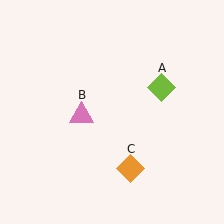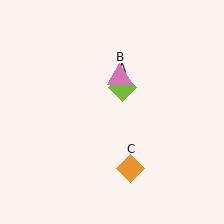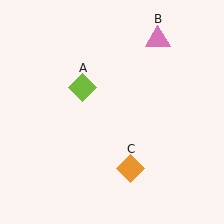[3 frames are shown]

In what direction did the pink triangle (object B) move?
The pink triangle (object B) moved up and to the right.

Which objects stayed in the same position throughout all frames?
Orange diamond (object C) remained stationary.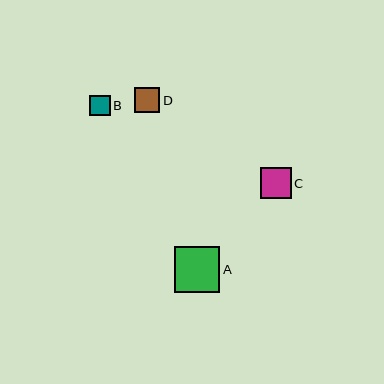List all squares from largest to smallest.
From largest to smallest: A, C, D, B.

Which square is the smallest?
Square B is the smallest with a size of approximately 20 pixels.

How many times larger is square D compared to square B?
Square D is approximately 1.2 times the size of square B.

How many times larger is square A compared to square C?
Square A is approximately 1.5 times the size of square C.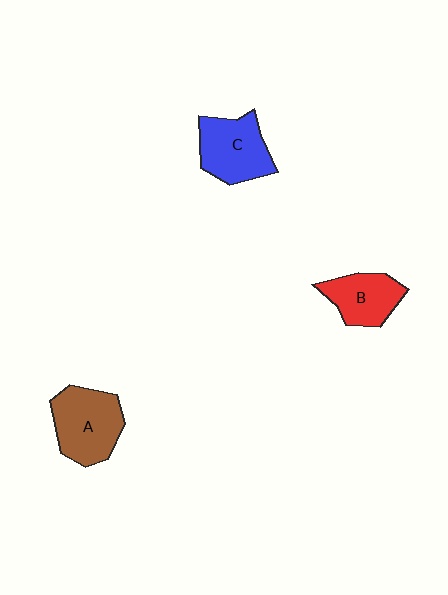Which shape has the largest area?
Shape A (brown).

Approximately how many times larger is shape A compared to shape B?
Approximately 1.3 times.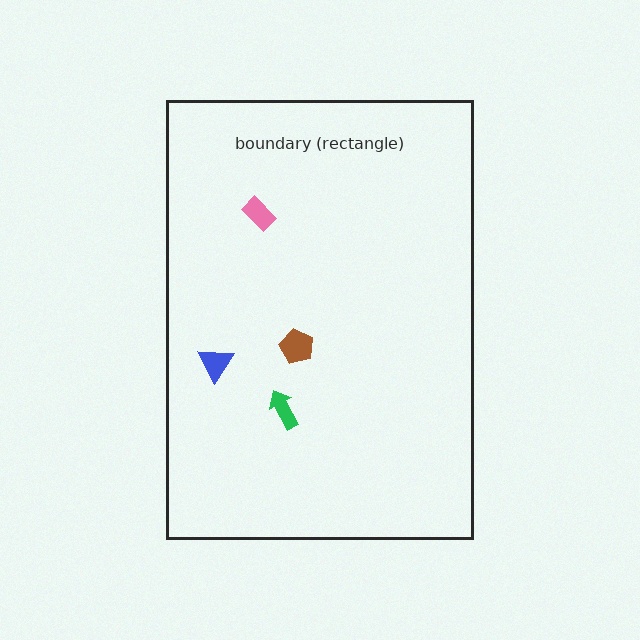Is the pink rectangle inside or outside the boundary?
Inside.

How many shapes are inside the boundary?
4 inside, 0 outside.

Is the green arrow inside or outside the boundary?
Inside.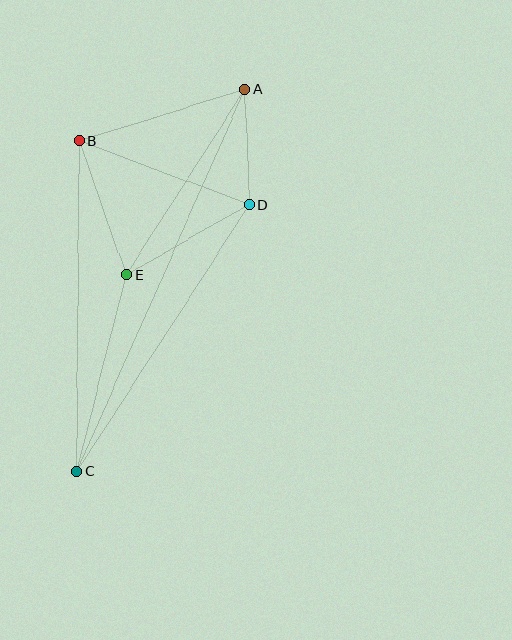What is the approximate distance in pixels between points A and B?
The distance between A and B is approximately 174 pixels.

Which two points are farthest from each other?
Points A and C are farthest from each other.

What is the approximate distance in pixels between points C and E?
The distance between C and E is approximately 203 pixels.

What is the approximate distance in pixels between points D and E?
The distance between D and E is approximately 142 pixels.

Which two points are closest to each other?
Points A and D are closest to each other.